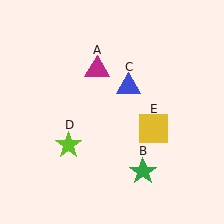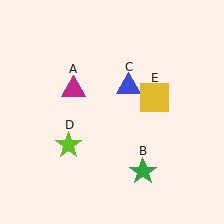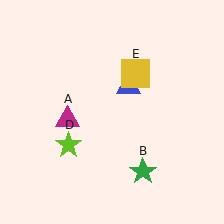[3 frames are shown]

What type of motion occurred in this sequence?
The magenta triangle (object A), yellow square (object E) rotated counterclockwise around the center of the scene.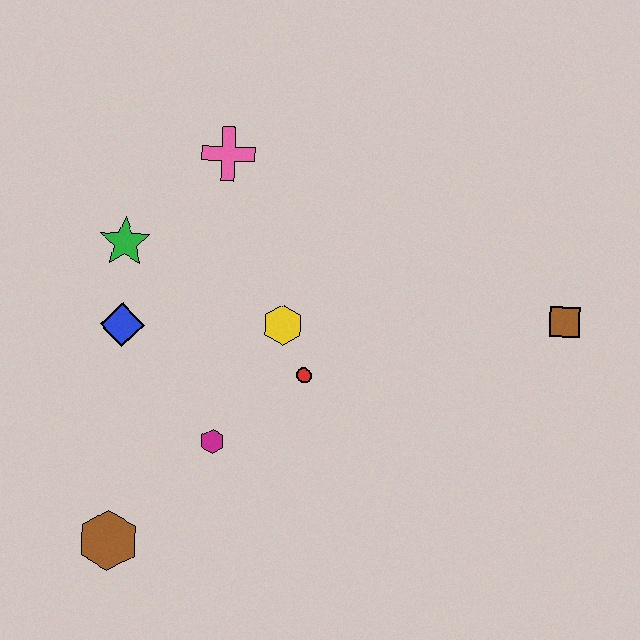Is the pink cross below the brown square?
No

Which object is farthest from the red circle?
The brown square is farthest from the red circle.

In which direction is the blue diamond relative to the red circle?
The blue diamond is to the left of the red circle.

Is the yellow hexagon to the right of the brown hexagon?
Yes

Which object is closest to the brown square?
The red circle is closest to the brown square.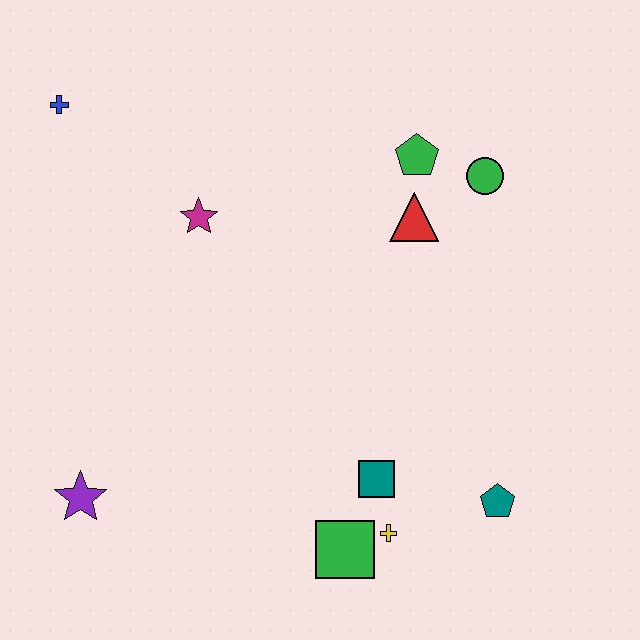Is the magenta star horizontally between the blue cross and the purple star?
No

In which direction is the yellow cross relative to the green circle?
The yellow cross is below the green circle.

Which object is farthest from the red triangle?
The purple star is farthest from the red triangle.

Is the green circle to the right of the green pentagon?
Yes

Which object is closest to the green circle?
The green pentagon is closest to the green circle.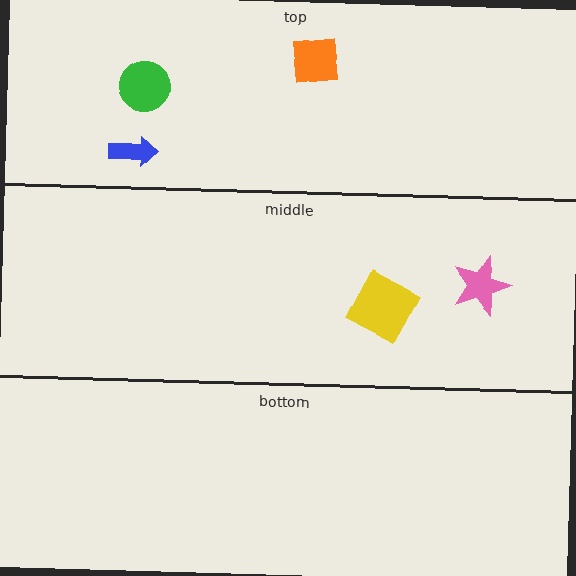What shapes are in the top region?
The orange square, the blue arrow, the green circle.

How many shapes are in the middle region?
2.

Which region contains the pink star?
The middle region.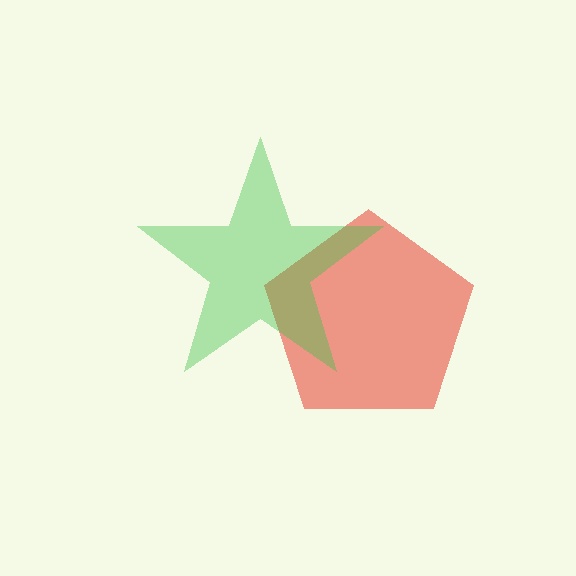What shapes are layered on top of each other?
The layered shapes are: a red pentagon, a green star.